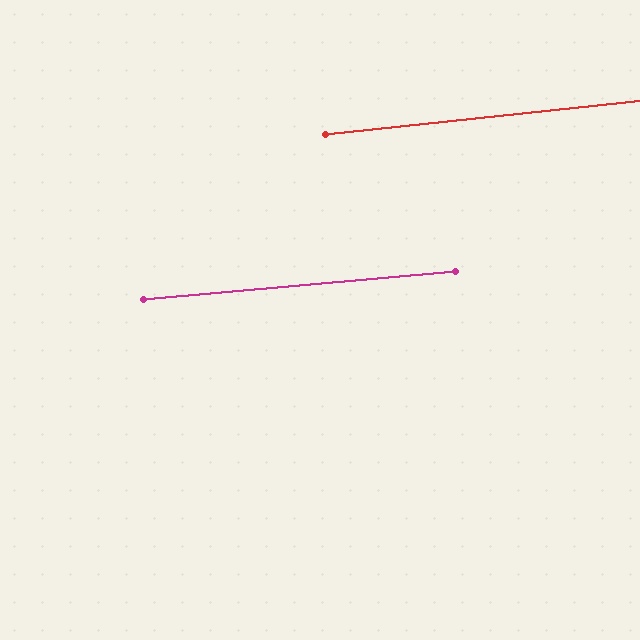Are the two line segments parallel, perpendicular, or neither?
Parallel — their directions differ by only 1.0°.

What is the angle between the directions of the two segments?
Approximately 1 degree.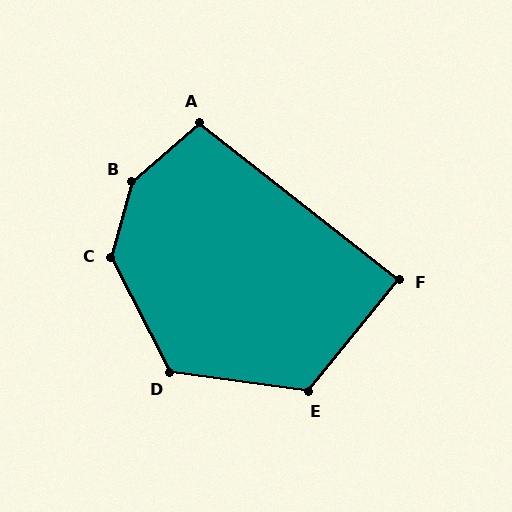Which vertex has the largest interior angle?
B, at approximately 146 degrees.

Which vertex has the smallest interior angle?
F, at approximately 89 degrees.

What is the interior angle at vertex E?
Approximately 121 degrees (obtuse).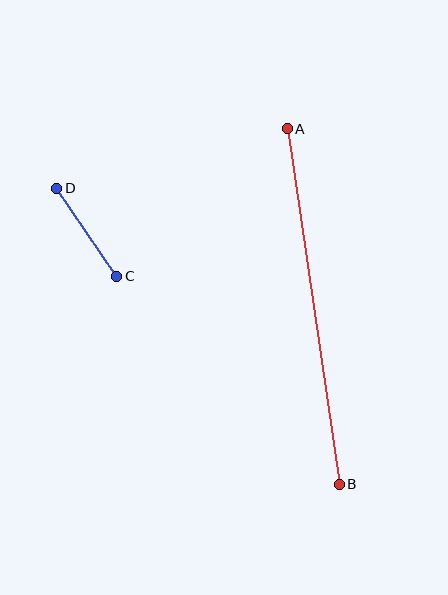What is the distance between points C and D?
The distance is approximately 106 pixels.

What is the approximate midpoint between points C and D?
The midpoint is at approximately (87, 232) pixels.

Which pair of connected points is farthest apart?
Points A and B are farthest apart.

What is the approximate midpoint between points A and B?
The midpoint is at approximately (313, 306) pixels.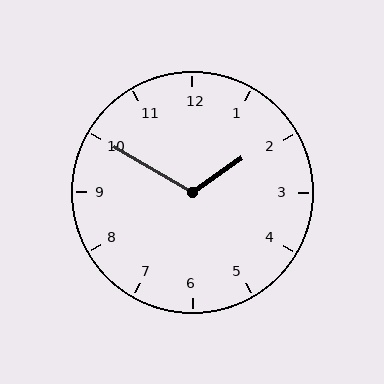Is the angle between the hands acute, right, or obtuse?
It is obtuse.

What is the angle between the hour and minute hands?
Approximately 115 degrees.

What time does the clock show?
1:50.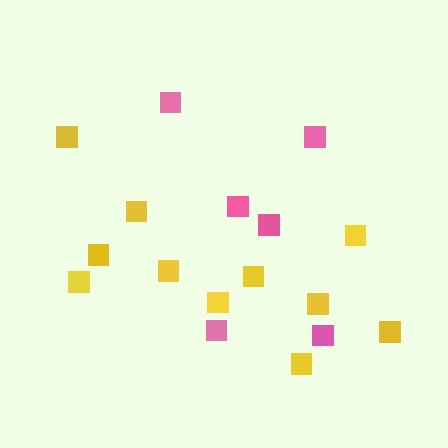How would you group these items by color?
There are 2 groups: one group of pink squares (6) and one group of yellow squares (11).